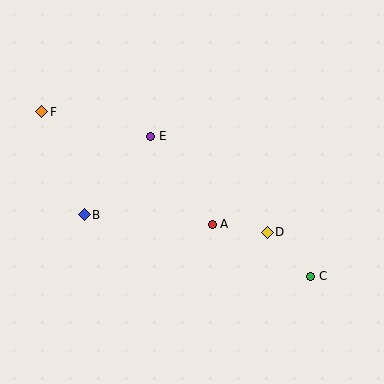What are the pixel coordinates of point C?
Point C is at (311, 276).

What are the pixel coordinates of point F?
Point F is at (42, 112).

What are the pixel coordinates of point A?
Point A is at (212, 224).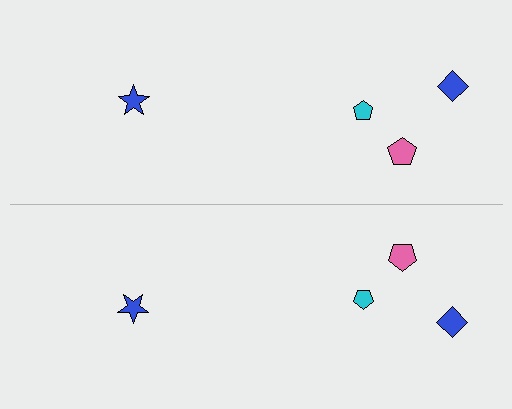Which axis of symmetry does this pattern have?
The pattern has a horizontal axis of symmetry running through the center of the image.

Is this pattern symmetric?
Yes, this pattern has bilateral (reflection) symmetry.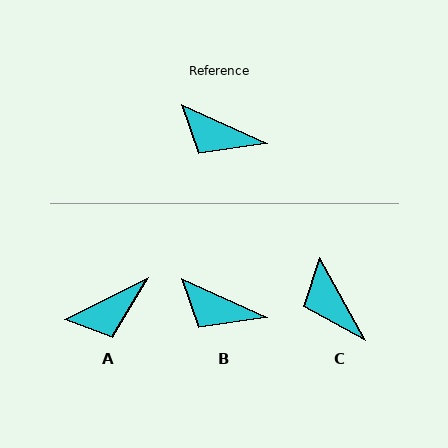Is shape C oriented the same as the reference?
No, it is off by about 37 degrees.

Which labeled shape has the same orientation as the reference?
B.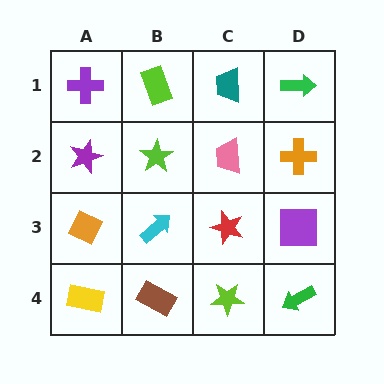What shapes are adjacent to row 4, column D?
A purple square (row 3, column D), a lime star (row 4, column C).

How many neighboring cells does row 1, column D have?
2.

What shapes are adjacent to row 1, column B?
A lime star (row 2, column B), a purple cross (row 1, column A), a teal trapezoid (row 1, column C).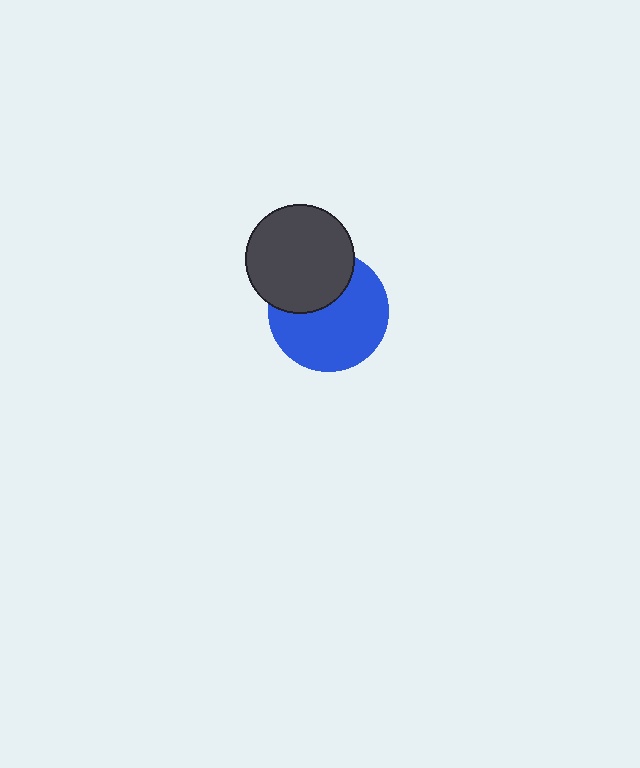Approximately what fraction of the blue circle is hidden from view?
Roughly 34% of the blue circle is hidden behind the dark gray circle.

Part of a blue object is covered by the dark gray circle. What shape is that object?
It is a circle.